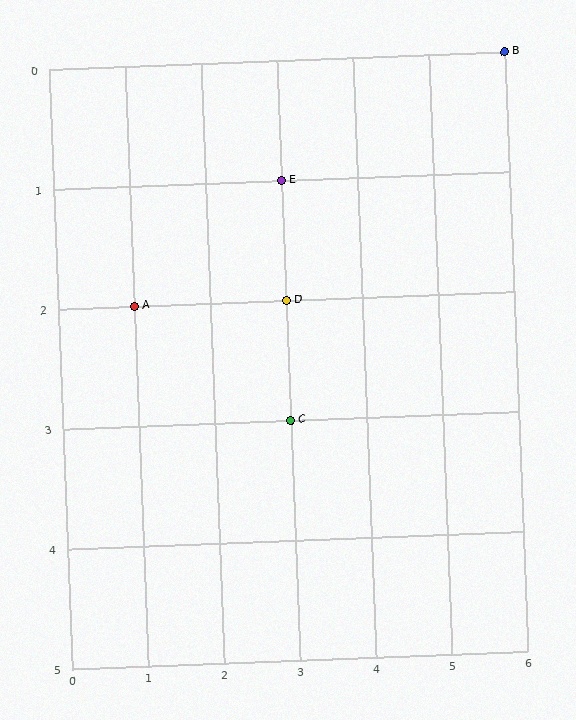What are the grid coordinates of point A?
Point A is at grid coordinates (1, 2).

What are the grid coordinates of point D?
Point D is at grid coordinates (3, 2).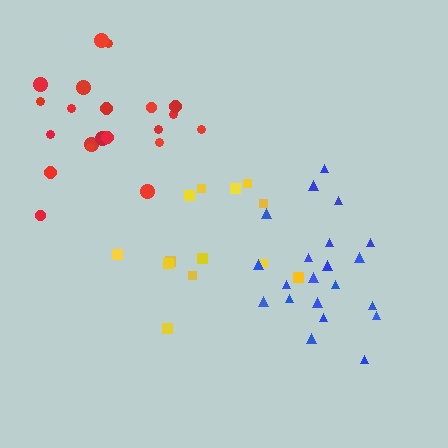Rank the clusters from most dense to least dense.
blue, red, yellow.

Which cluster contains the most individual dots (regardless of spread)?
Red (21).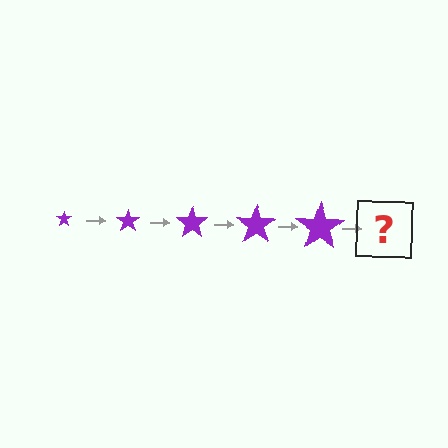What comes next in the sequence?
The next element should be a purple star, larger than the previous one.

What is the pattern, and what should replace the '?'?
The pattern is that the star gets progressively larger each step. The '?' should be a purple star, larger than the previous one.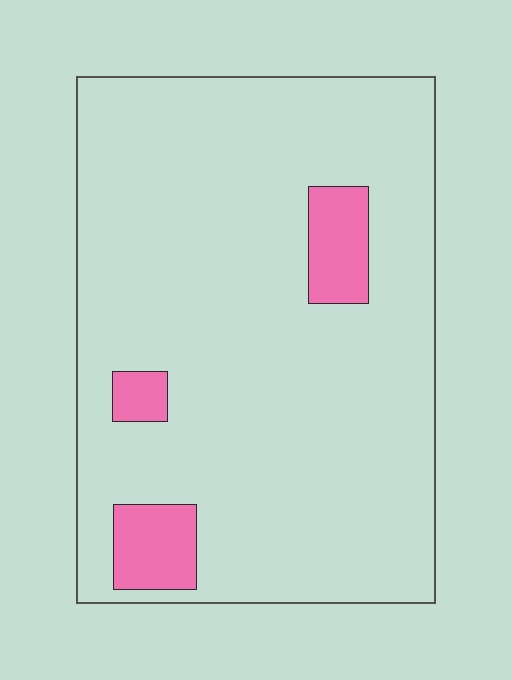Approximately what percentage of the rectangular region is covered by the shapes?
Approximately 10%.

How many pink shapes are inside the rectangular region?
3.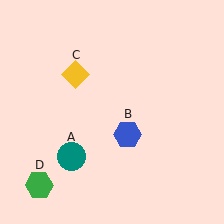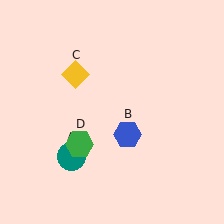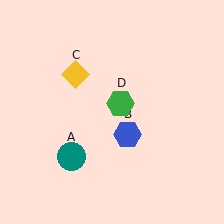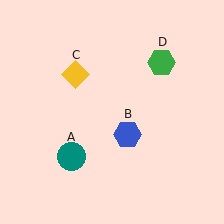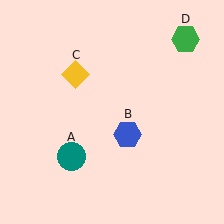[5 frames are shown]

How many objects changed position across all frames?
1 object changed position: green hexagon (object D).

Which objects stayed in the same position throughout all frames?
Teal circle (object A) and blue hexagon (object B) and yellow diamond (object C) remained stationary.